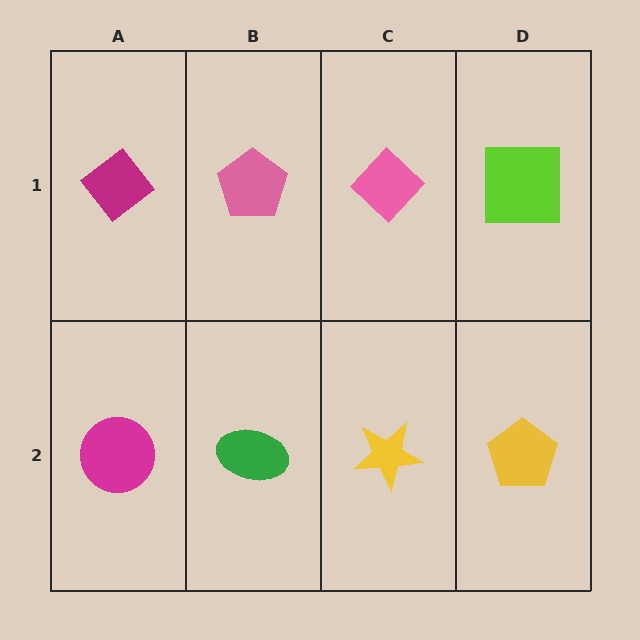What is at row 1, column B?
A pink pentagon.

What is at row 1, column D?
A lime square.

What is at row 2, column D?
A yellow pentagon.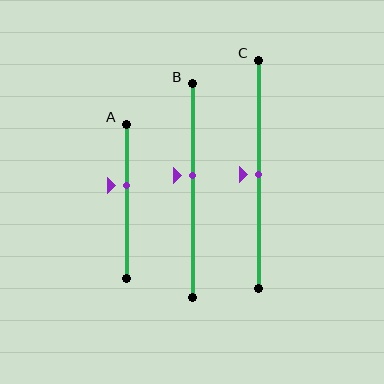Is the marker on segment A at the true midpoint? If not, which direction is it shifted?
No, the marker on segment A is shifted upward by about 10% of the segment length.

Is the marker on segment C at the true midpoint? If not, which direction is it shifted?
Yes, the marker on segment C is at the true midpoint.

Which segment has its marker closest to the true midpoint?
Segment C has its marker closest to the true midpoint.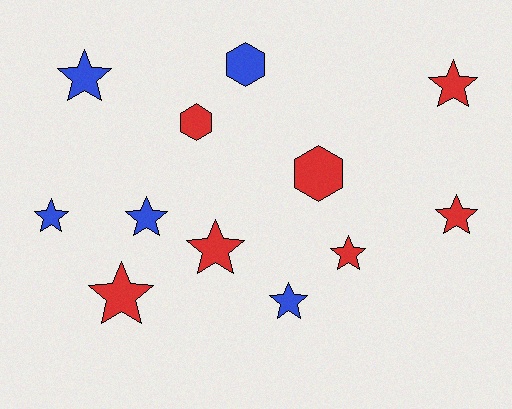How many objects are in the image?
There are 12 objects.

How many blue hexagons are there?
There is 1 blue hexagon.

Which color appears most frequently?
Red, with 7 objects.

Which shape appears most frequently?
Star, with 9 objects.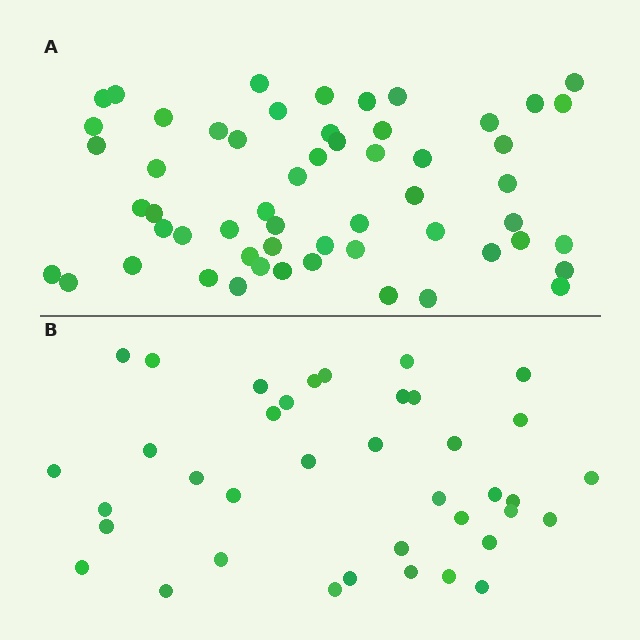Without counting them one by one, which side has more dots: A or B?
Region A (the top region) has more dots.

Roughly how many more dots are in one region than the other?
Region A has approximately 20 more dots than region B.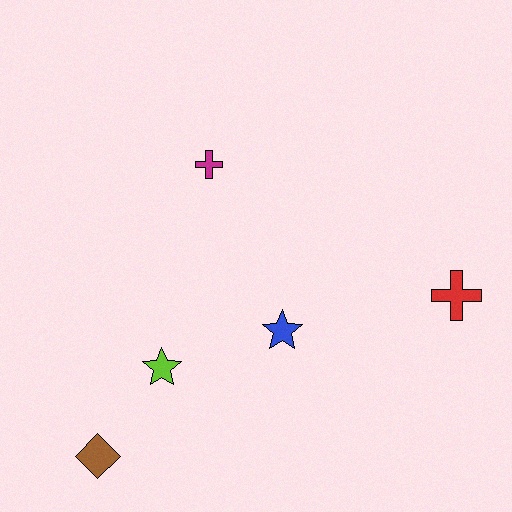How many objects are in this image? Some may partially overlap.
There are 5 objects.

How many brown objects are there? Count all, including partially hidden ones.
There is 1 brown object.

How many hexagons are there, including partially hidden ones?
There are no hexagons.